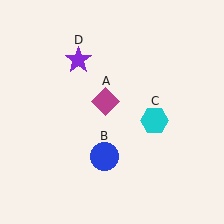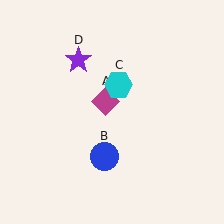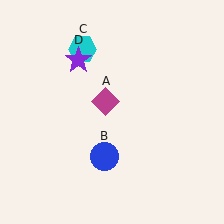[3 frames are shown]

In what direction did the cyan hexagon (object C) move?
The cyan hexagon (object C) moved up and to the left.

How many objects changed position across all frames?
1 object changed position: cyan hexagon (object C).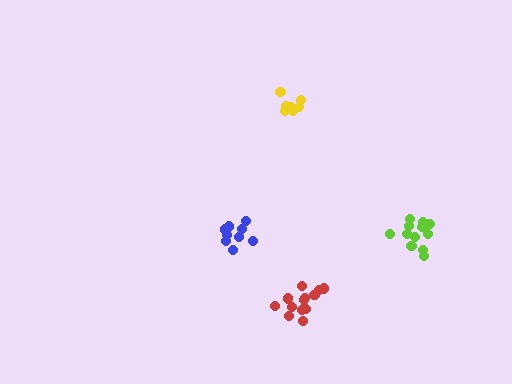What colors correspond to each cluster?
The clusters are colored: blue, yellow, lime, red.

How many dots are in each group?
Group 1: 9 dots, Group 2: 8 dots, Group 3: 12 dots, Group 4: 14 dots (43 total).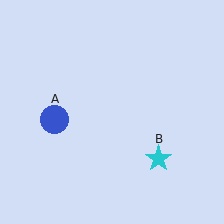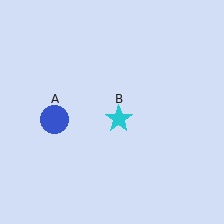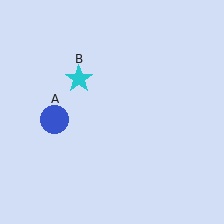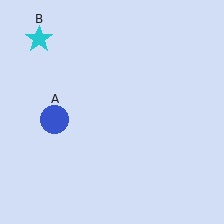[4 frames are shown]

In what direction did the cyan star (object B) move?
The cyan star (object B) moved up and to the left.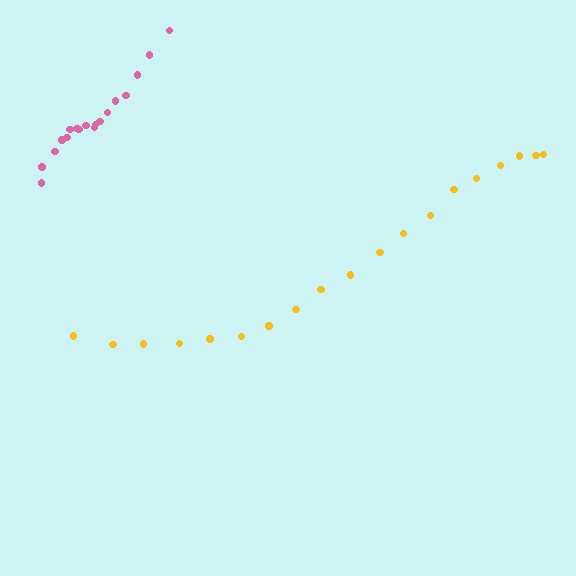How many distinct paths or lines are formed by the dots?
There are 2 distinct paths.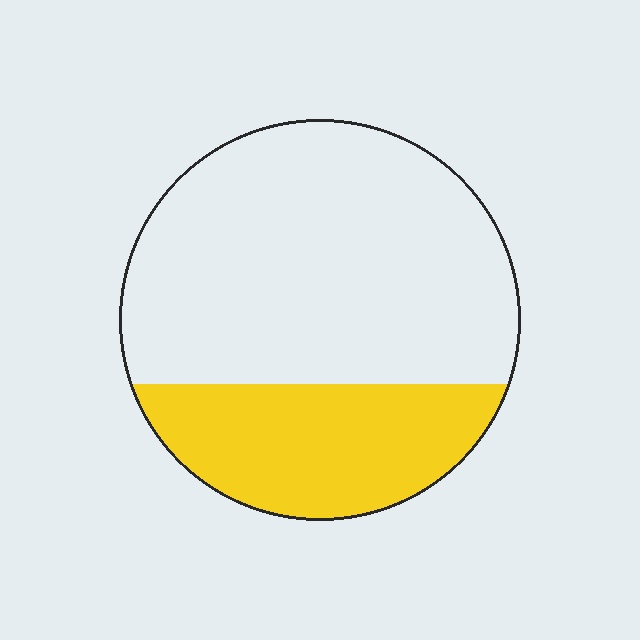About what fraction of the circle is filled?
About one third (1/3).